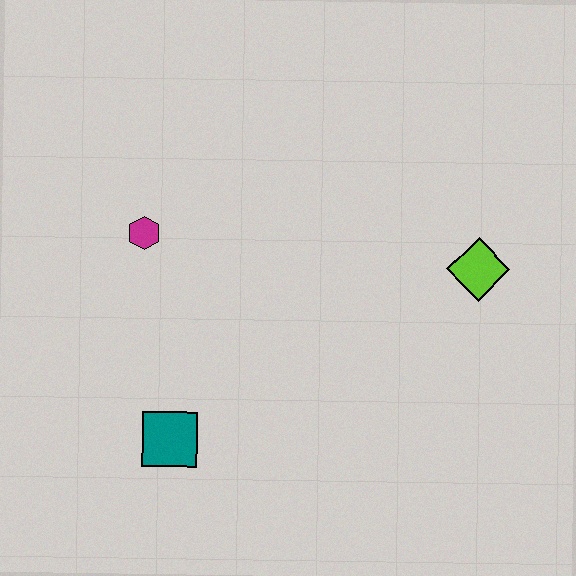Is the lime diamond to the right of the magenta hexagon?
Yes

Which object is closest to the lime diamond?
The magenta hexagon is closest to the lime diamond.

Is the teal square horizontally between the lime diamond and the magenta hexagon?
Yes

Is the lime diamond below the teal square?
No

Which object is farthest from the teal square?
The lime diamond is farthest from the teal square.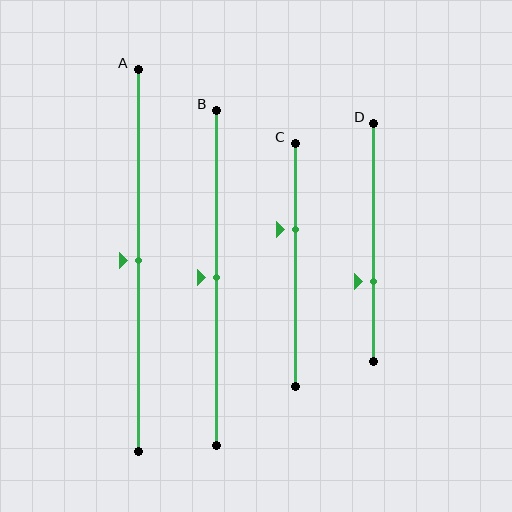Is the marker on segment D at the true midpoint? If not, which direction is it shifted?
No, the marker on segment D is shifted downward by about 17% of the segment length.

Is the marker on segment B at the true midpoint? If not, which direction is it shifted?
Yes, the marker on segment B is at the true midpoint.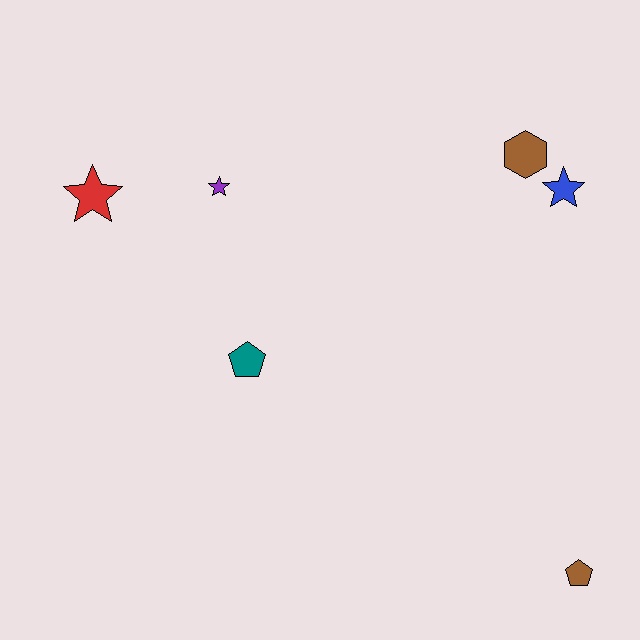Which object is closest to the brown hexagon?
The blue star is closest to the brown hexagon.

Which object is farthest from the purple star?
The brown pentagon is farthest from the purple star.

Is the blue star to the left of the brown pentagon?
Yes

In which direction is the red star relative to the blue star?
The red star is to the left of the blue star.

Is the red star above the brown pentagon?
Yes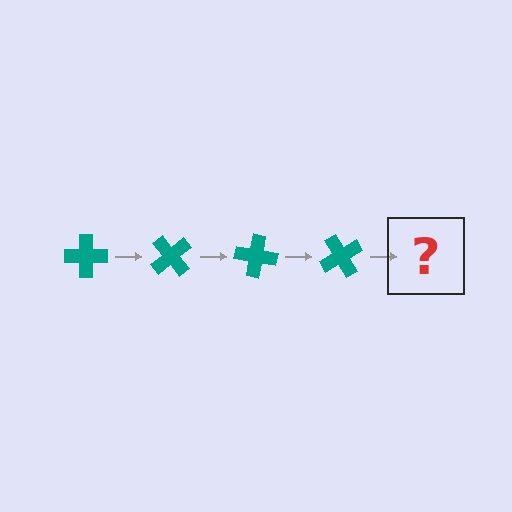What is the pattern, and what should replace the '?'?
The pattern is that the cross rotates 50 degrees each step. The '?' should be a teal cross rotated 200 degrees.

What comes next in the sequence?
The next element should be a teal cross rotated 200 degrees.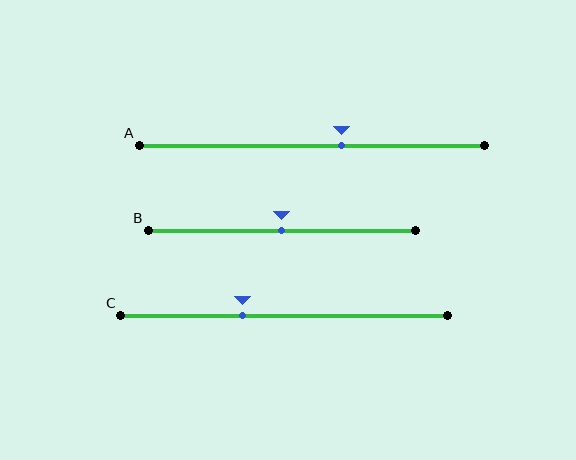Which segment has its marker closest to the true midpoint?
Segment B has its marker closest to the true midpoint.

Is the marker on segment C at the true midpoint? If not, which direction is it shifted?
No, the marker on segment C is shifted to the left by about 13% of the segment length.